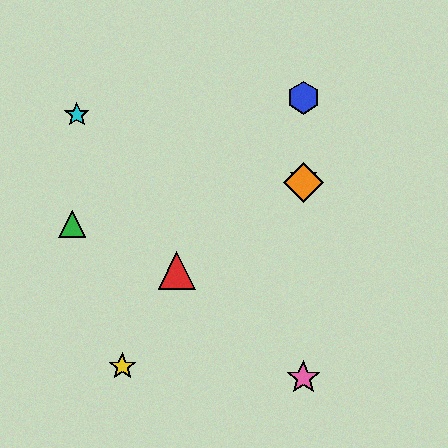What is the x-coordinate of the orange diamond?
The orange diamond is at x≈303.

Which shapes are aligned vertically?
The blue hexagon, the purple star, the orange diamond, the pink star are aligned vertically.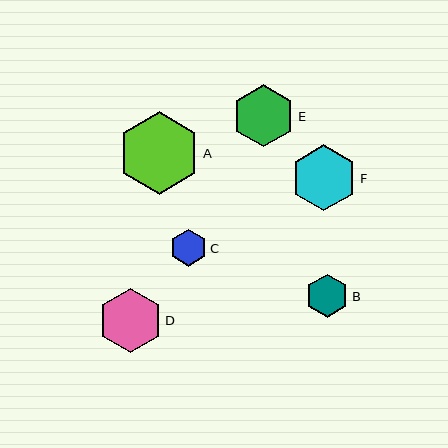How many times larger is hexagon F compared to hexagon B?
Hexagon F is approximately 1.5 times the size of hexagon B.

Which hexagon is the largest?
Hexagon A is the largest with a size of approximately 83 pixels.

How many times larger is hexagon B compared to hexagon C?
Hexagon B is approximately 1.2 times the size of hexagon C.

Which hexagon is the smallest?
Hexagon C is the smallest with a size of approximately 37 pixels.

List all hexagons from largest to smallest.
From largest to smallest: A, F, D, E, B, C.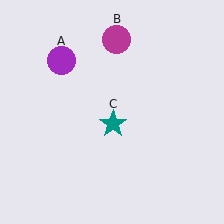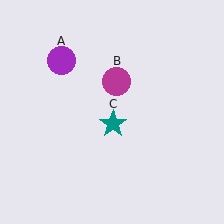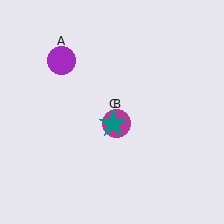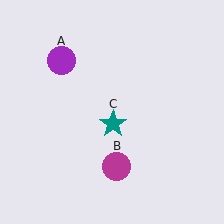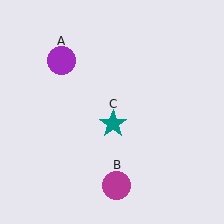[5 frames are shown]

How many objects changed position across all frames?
1 object changed position: magenta circle (object B).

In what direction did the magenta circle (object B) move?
The magenta circle (object B) moved down.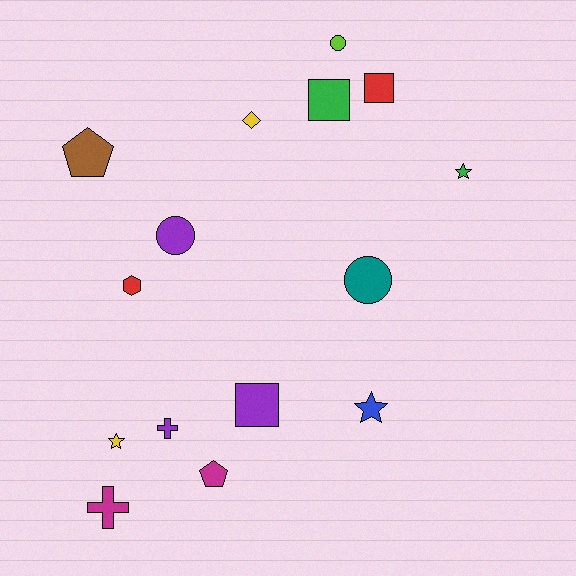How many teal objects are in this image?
There is 1 teal object.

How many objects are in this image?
There are 15 objects.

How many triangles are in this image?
There are no triangles.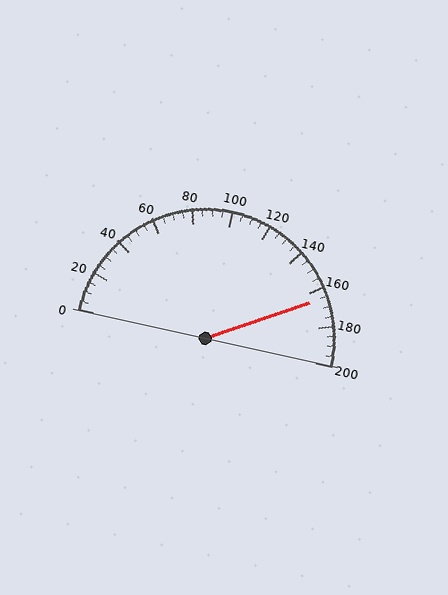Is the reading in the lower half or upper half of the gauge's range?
The reading is in the upper half of the range (0 to 200).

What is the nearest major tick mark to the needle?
The nearest major tick mark is 160.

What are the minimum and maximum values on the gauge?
The gauge ranges from 0 to 200.